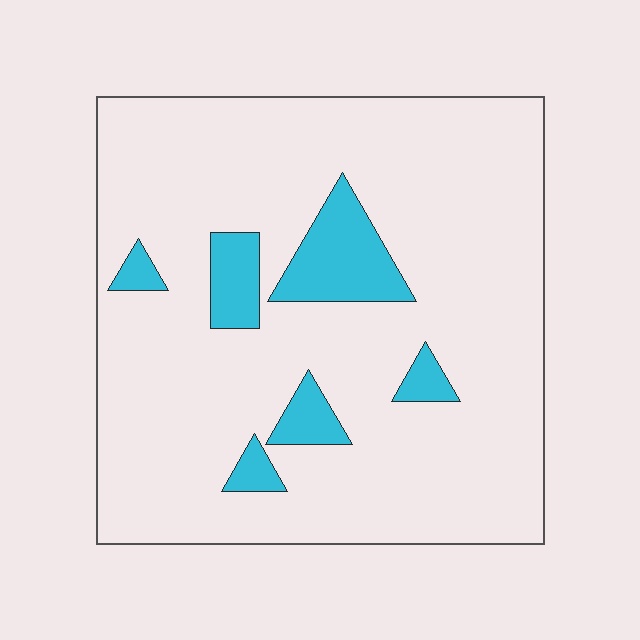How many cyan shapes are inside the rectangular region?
6.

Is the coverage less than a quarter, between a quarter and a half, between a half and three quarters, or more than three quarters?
Less than a quarter.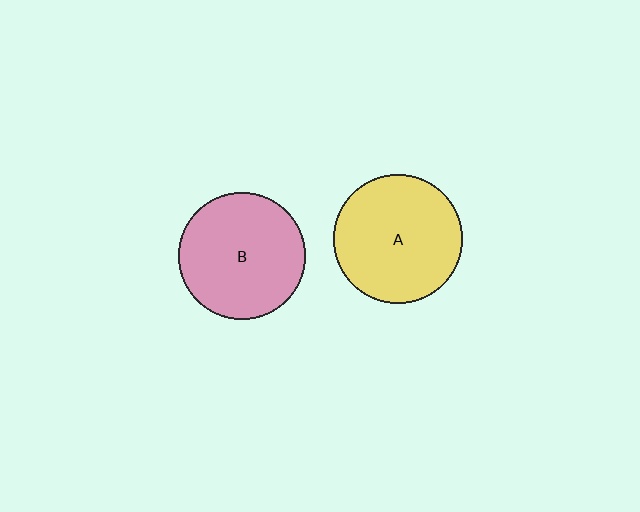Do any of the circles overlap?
No, none of the circles overlap.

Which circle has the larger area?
Circle A (yellow).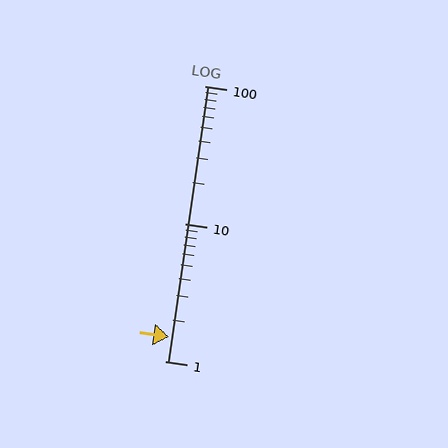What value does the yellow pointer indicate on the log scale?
The pointer indicates approximately 1.5.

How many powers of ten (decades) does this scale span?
The scale spans 2 decades, from 1 to 100.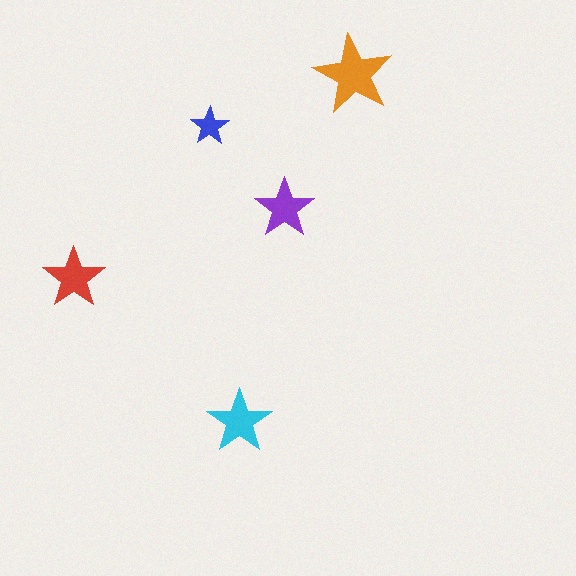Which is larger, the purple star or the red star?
The red one.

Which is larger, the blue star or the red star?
The red one.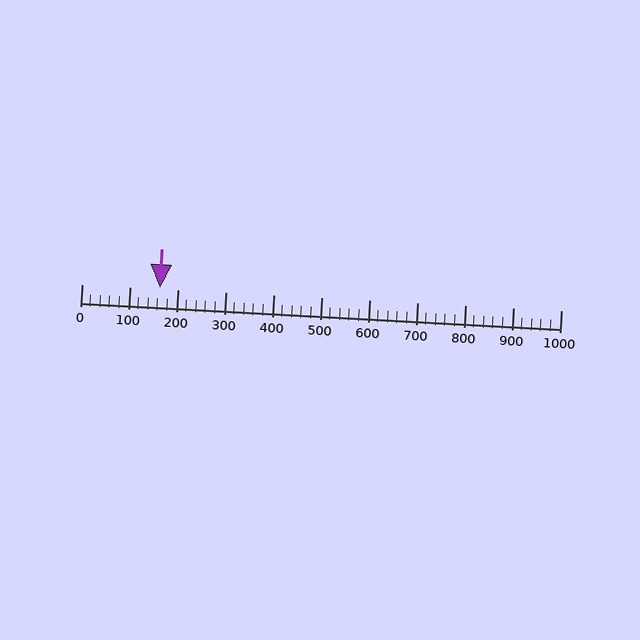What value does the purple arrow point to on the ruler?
The purple arrow points to approximately 163.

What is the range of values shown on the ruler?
The ruler shows values from 0 to 1000.